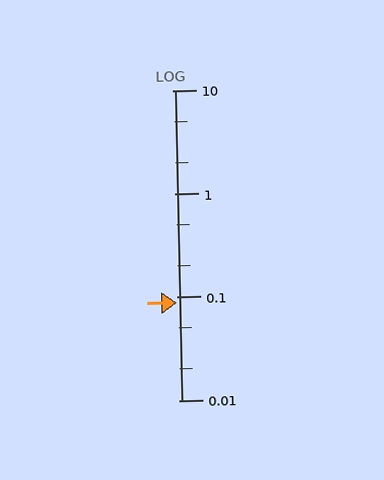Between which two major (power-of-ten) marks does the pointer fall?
The pointer is between 0.01 and 0.1.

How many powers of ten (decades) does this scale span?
The scale spans 3 decades, from 0.01 to 10.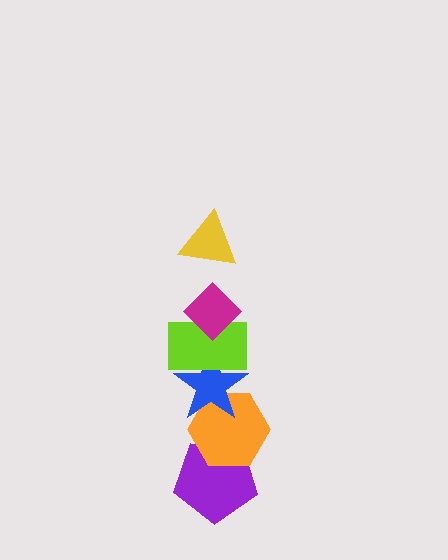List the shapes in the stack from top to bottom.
From top to bottom: the yellow triangle, the magenta diamond, the lime rectangle, the blue star, the orange hexagon, the purple pentagon.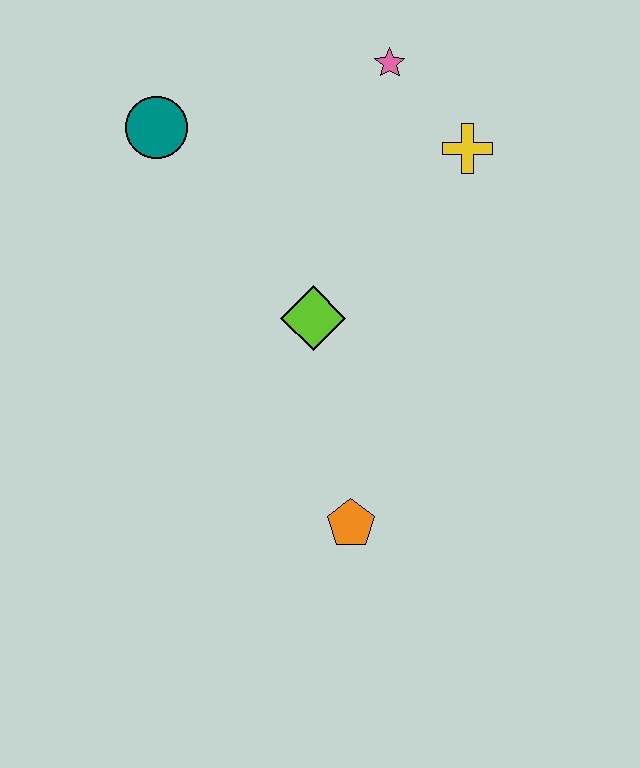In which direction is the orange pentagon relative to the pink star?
The orange pentagon is below the pink star.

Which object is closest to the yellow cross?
The pink star is closest to the yellow cross.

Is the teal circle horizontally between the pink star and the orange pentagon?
No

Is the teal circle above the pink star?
No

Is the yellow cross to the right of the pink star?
Yes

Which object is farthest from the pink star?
The orange pentagon is farthest from the pink star.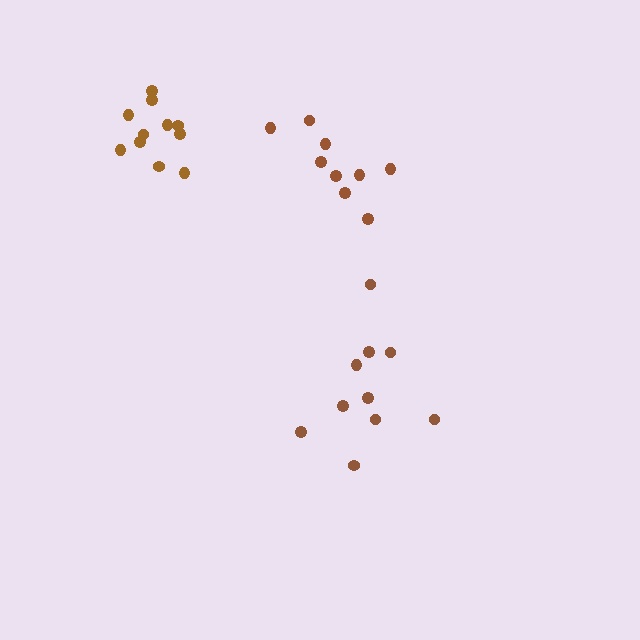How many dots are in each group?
Group 1: 11 dots, Group 2: 10 dots, Group 3: 9 dots (30 total).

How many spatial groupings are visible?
There are 3 spatial groupings.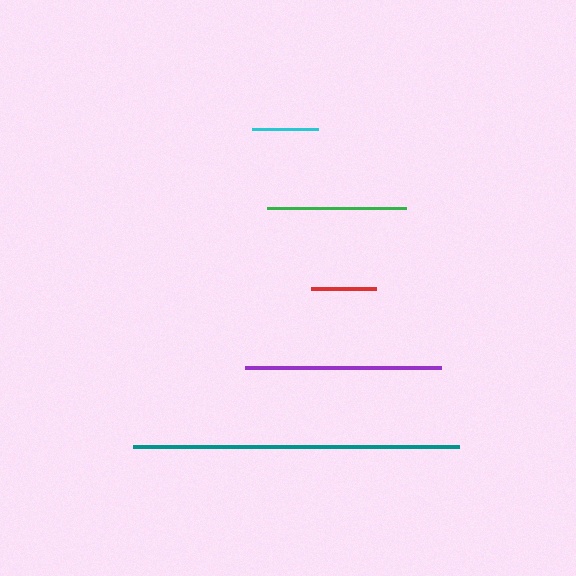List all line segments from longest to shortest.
From longest to shortest: teal, purple, green, cyan, red.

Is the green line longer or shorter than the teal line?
The teal line is longer than the green line.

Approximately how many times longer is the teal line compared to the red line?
The teal line is approximately 5.0 times the length of the red line.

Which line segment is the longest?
The teal line is the longest at approximately 326 pixels.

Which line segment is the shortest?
The red line is the shortest at approximately 65 pixels.